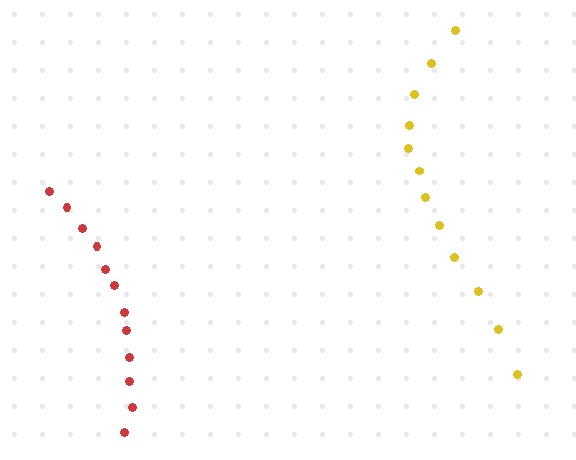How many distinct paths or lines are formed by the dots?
There are 2 distinct paths.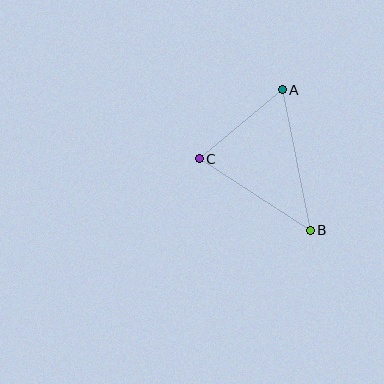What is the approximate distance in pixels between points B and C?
The distance between B and C is approximately 132 pixels.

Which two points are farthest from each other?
Points A and B are farthest from each other.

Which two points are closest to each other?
Points A and C are closest to each other.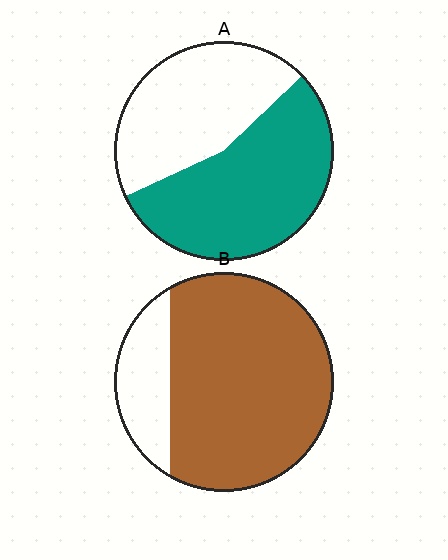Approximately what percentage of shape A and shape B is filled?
A is approximately 55% and B is approximately 80%.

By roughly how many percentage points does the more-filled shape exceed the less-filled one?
By roughly 25 percentage points (B over A).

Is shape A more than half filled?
Yes.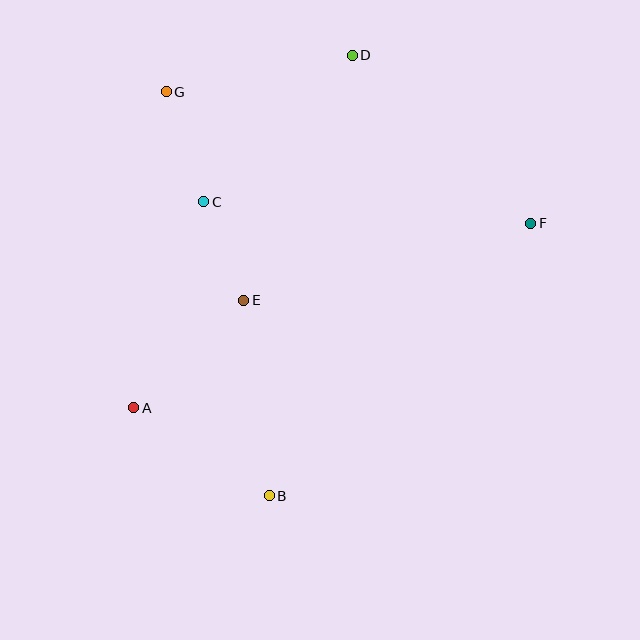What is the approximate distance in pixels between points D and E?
The distance between D and E is approximately 268 pixels.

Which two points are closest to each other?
Points C and E are closest to each other.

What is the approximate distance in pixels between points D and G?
The distance between D and G is approximately 190 pixels.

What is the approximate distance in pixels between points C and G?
The distance between C and G is approximately 116 pixels.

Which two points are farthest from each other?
Points B and D are farthest from each other.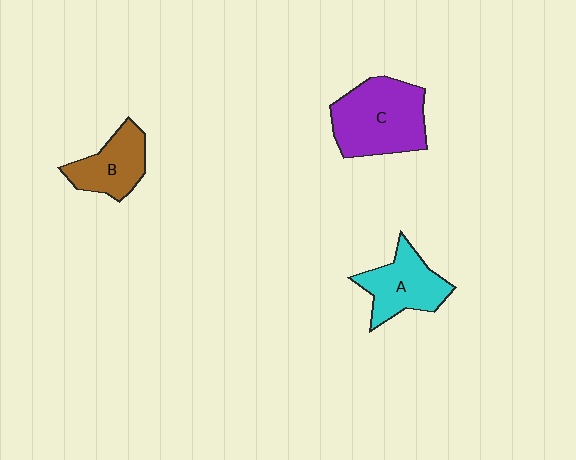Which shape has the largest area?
Shape C (purple).